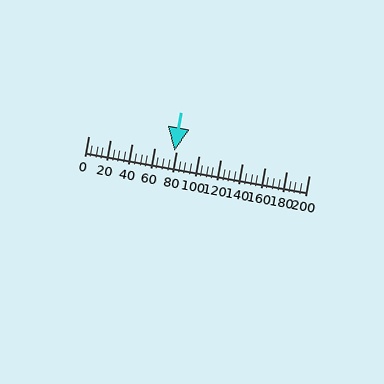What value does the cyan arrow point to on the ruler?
The cyan arrow points to approximately 78.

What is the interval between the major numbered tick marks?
The major tick marks are spaced 20 units apart.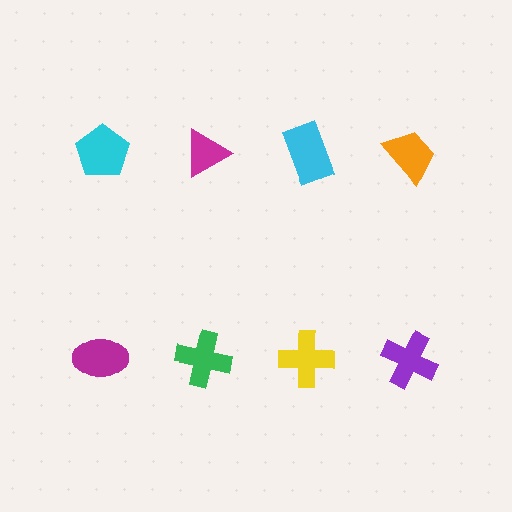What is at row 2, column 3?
A yellow cross.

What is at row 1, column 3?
A cyan rectangle.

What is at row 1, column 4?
An orange trapezoid.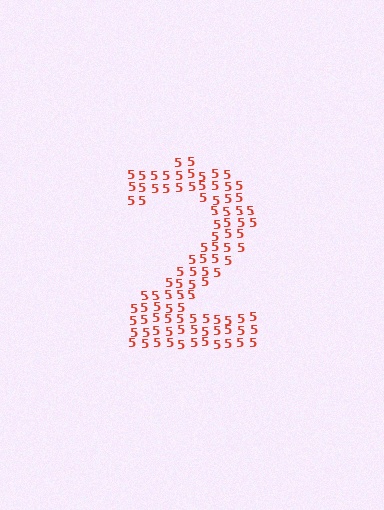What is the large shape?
The large shape is the digit 2.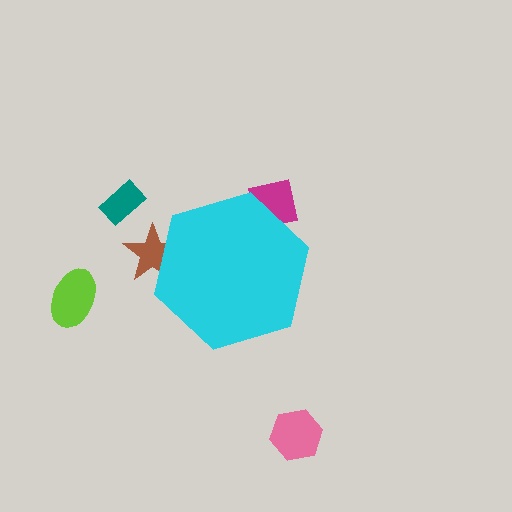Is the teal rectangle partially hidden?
No, the teal rectangle is fully visible.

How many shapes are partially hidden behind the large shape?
2 shapes are partially hidden.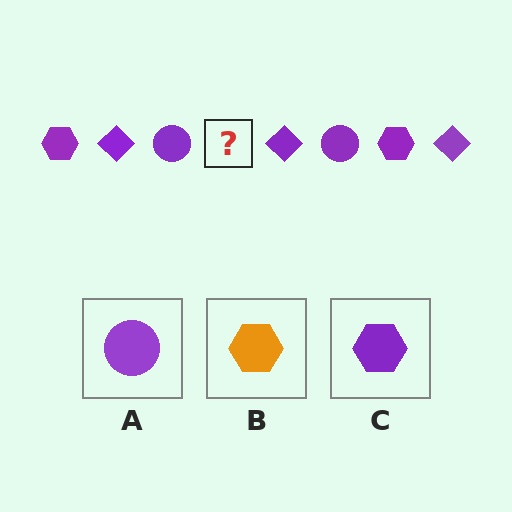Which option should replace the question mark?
Option C.